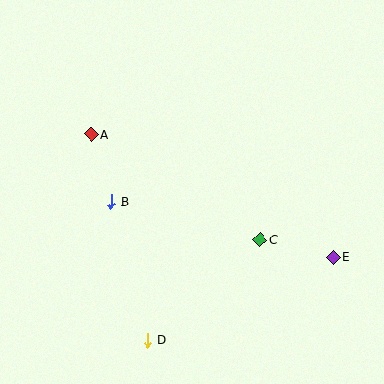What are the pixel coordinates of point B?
Point B is at (112, 201).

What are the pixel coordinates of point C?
Point C is at (260, 240).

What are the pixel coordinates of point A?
Point A is at (91, 134).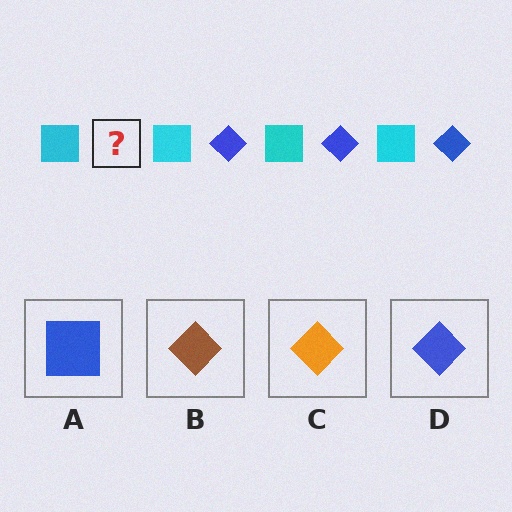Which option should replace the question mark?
Option D.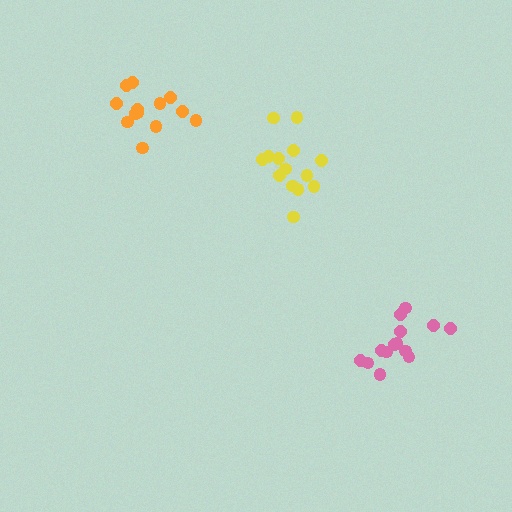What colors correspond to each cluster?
The clusters are colored: yellow, orange, pink.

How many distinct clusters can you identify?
There are 3 distinct clusters.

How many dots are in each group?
Group 1: 14 dots, Group 2: 14 dots, Group 3: 14 dots (42 total).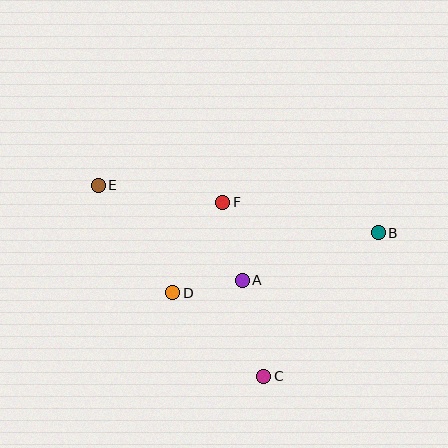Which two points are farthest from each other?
Points B and E are farthest from each other.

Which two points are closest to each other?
Points A and D are closest to each other.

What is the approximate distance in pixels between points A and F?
The distance between A and F is approximately 81 pixels.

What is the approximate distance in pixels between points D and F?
The distance between D and F is approximately 103 pixels.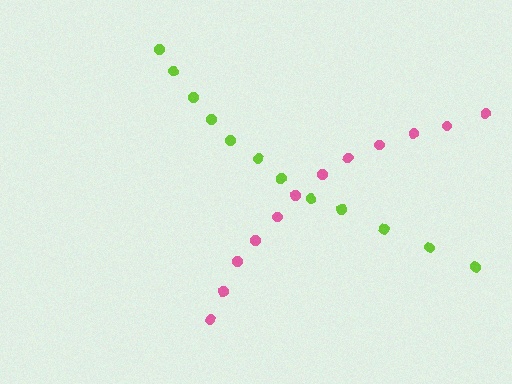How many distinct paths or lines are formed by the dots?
There are 2 distinct paths.